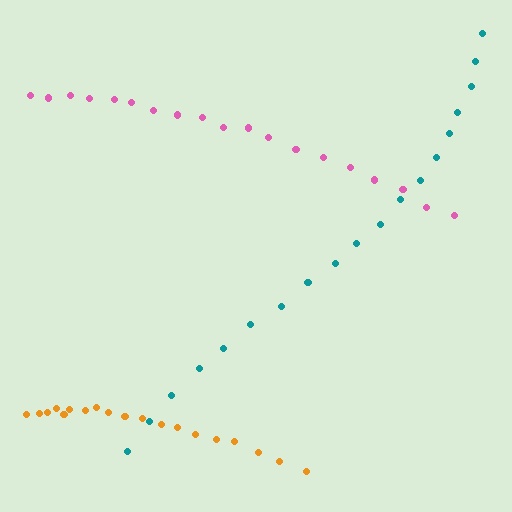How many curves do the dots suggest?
There are 3 distinct paths.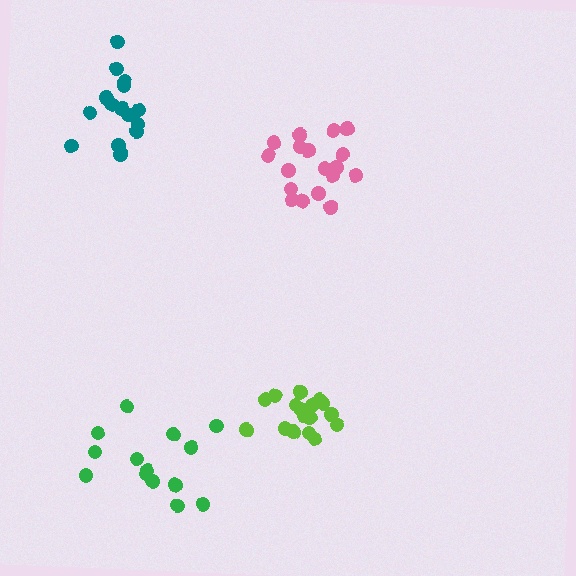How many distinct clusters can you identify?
There are 4 distinct clusters.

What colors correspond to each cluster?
The clusters are colored: green, teal, lime, pink.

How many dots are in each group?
Group 1: 14 dots, Group 2: 16 dots, Group 3: 17 dots, Group 4: 19 dots (66 total).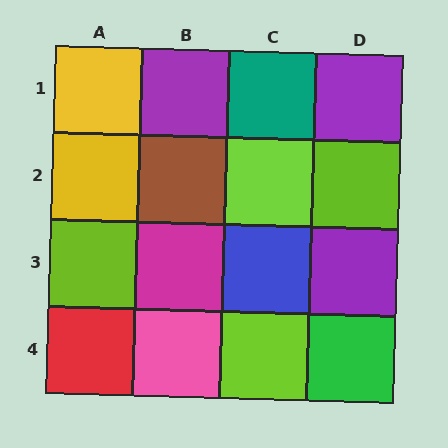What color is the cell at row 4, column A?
Red.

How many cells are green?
1 cell is green.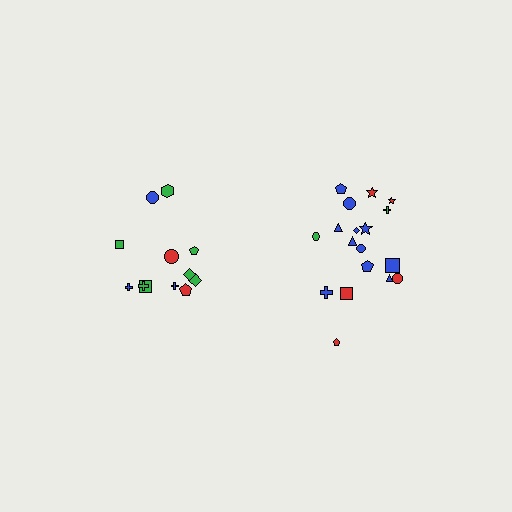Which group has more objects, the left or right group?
The right group.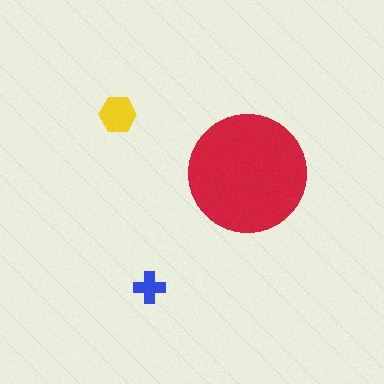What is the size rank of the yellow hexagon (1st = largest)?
2nd.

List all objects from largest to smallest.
The red circle, the yellow hexagon, the blue cross.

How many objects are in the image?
There are 3 objects in the image.